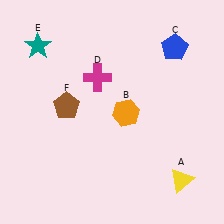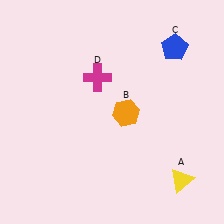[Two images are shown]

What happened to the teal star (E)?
The teal star (E) was removed in Image 2. It was in the top-left area of Image 1.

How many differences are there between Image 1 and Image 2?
There are 2 differences between the two images.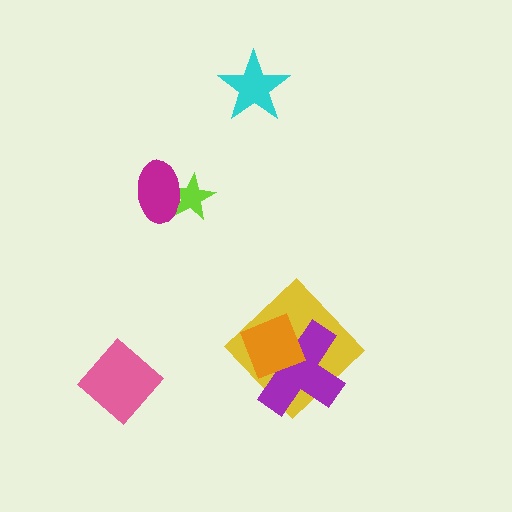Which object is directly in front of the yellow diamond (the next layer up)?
The purple cross is directly in front of the yellow diamond.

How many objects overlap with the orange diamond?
2 objects overlap with the orange diamond.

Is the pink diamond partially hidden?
No, no other shape covers it.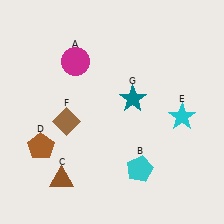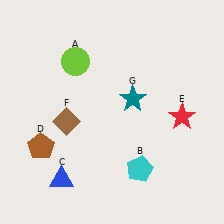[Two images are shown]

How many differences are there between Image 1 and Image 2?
There are 3 differences between the two images.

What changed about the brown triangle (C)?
In Image 1, C is brown. In Image 2, it changed to blue.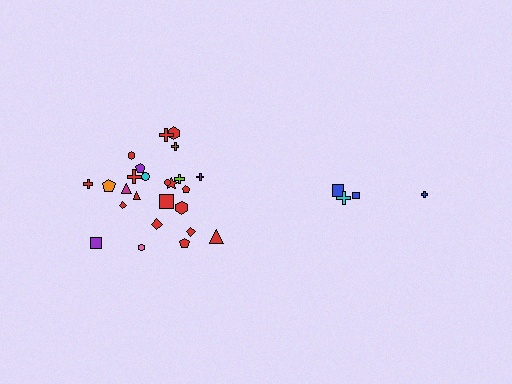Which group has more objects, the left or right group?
The left group.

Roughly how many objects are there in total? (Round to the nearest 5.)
Roughly 30 objects in total.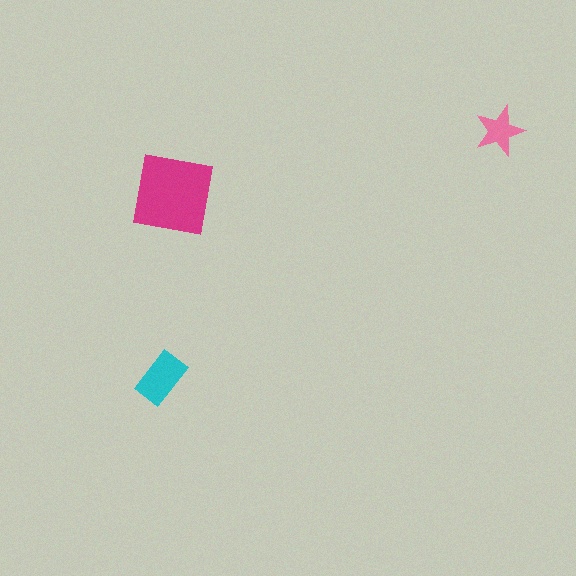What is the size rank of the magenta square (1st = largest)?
1st.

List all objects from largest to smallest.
The magenta square, the cyan rectangle, the pink star.